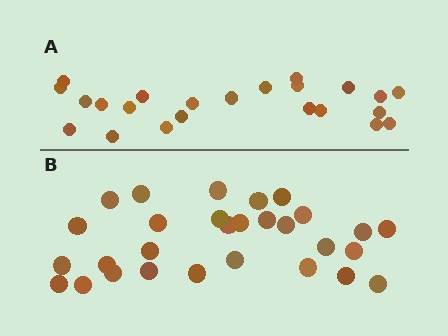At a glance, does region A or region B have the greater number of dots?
Region B (the bottom region) has more dots.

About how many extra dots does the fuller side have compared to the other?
Region B has about 6 more dots than region A.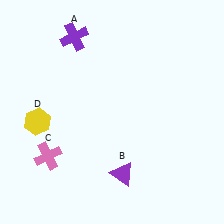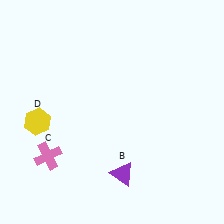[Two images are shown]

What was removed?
The purple cross (A) was removed in Image 2.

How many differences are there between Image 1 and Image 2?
There is 1 difference between the two images.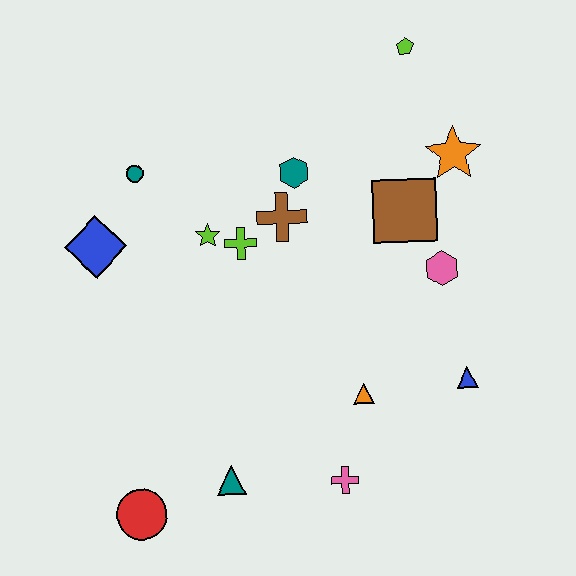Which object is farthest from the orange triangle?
The lime pentagon is farthest from the orange triangle.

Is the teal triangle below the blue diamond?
Yes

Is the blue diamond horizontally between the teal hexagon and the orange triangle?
No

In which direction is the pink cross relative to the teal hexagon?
The pink cross is below the teal hexagon.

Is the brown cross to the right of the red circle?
Yes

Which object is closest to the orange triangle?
The pink cross is closest to the orange triangle.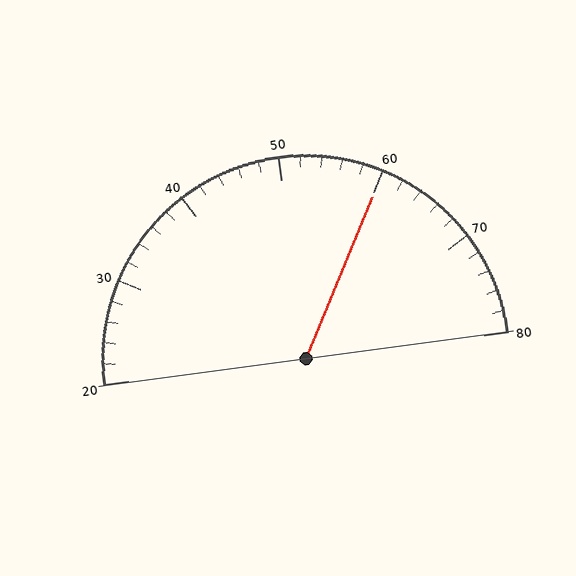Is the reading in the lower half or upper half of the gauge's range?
The reading is in the upper half of the range (20 to 80).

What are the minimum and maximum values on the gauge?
The gauge ranges from 20 to 80.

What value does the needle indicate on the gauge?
The needle indicates approximately 60.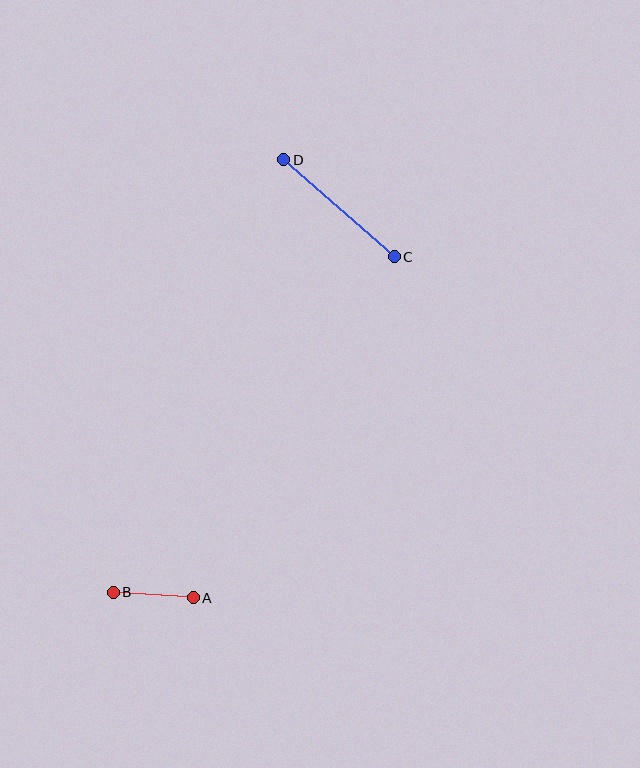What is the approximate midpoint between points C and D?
The midpoint is at approximately (339, 208) pixels.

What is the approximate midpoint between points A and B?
The midpoint is at approximately (153, 595) pixels.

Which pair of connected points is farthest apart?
Points C and D are farthest apart.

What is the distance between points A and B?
The distance is approximately 80 pixels.